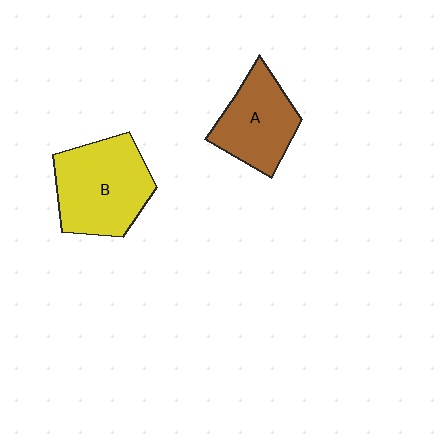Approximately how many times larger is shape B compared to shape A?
Approximately 1.3 times.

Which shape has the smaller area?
Shape A (brown).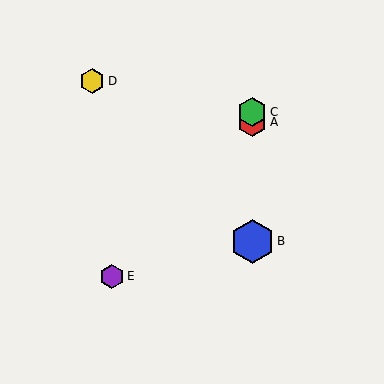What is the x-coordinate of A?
Object A is at x≈252.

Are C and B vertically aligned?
Yes, both are at x≈252.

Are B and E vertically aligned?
No, B is at x≈252 and E is at x≈112.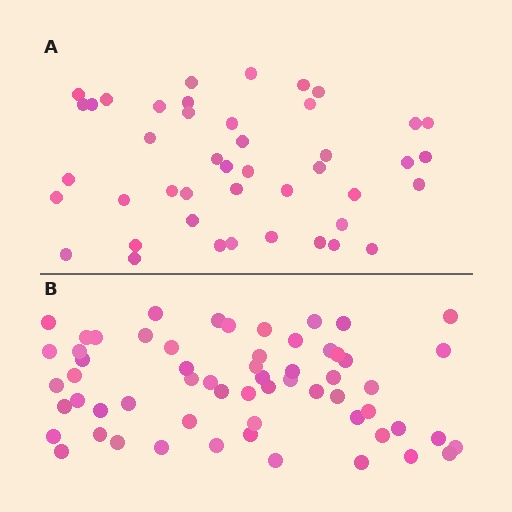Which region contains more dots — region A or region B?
Region B (the bottom region) has more dots.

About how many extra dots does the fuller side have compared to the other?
Region B has approximately 15 more dots than region A.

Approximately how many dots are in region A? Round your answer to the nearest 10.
About 40 dots. (The exact count is 44, which rounds to 40.)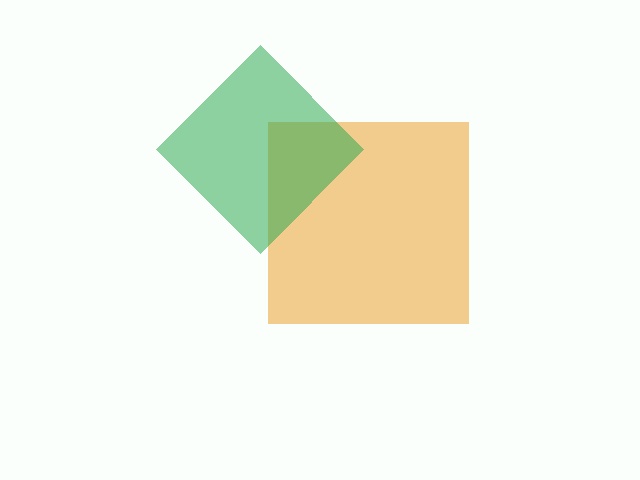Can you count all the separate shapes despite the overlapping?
Yes, there are 2 separate shapes.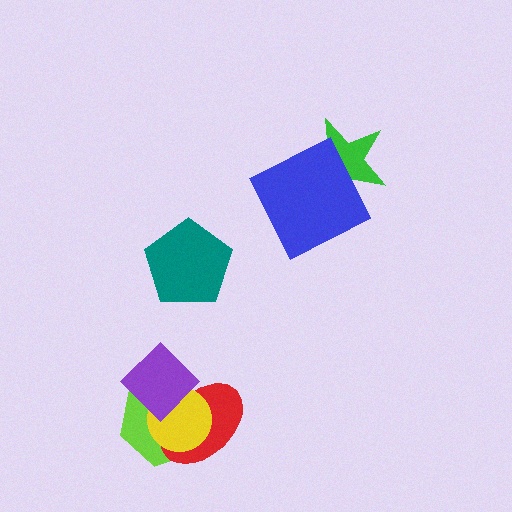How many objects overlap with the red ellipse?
3 objects overlap with the red ellipse.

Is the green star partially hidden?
Yes, it is partially covered by another shape.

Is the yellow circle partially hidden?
Yes, it is partially covered by another shape.